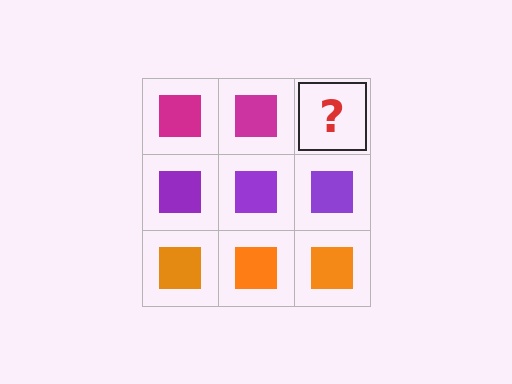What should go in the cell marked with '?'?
The missing cell should contain a magenta square.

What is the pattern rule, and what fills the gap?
The rule is that each row has a consistent color. The gap should be filled with a magenta square.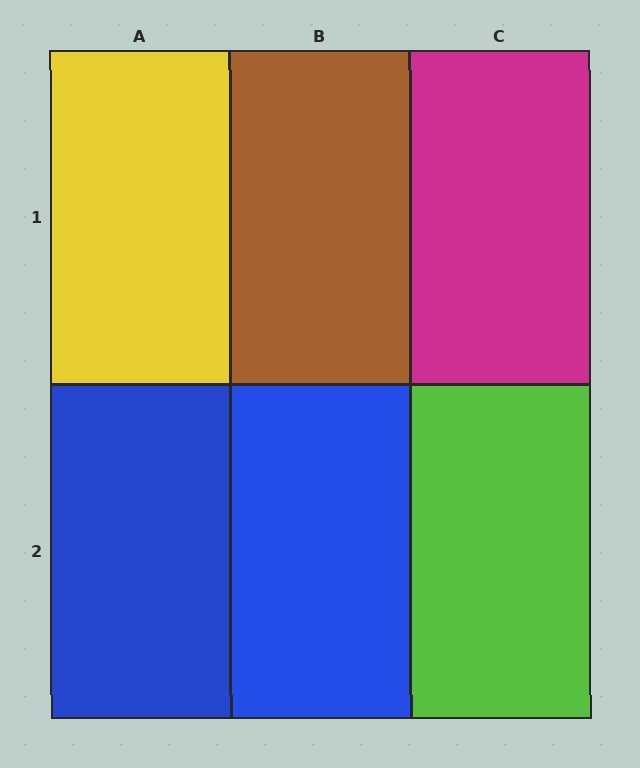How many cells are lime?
1 cell is lime.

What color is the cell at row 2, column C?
Lime.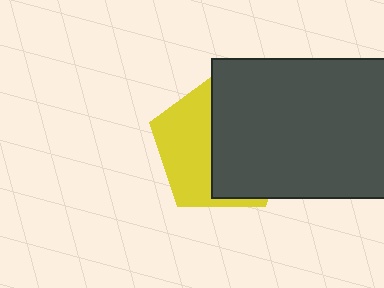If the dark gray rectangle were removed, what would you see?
You would see the complete yellow pentagon.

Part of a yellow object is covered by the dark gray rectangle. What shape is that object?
It is a pentagon.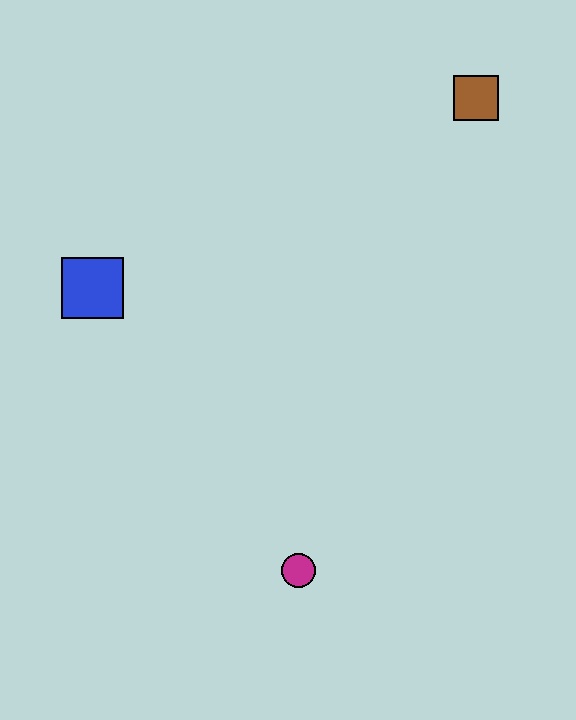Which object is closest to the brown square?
The blue square is closest to the brown square.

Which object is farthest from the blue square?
The brown square is farthest from the blue square.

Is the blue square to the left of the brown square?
Yes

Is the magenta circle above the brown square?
No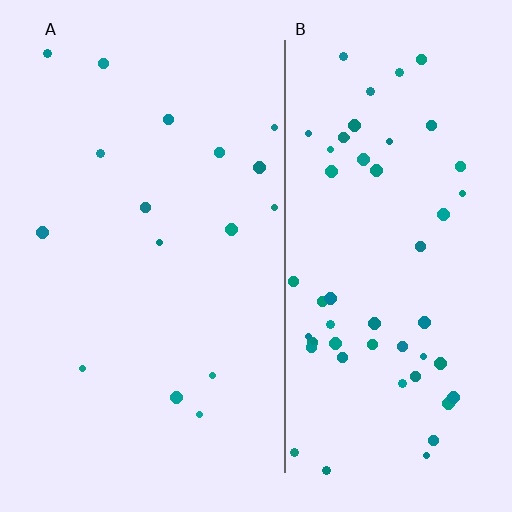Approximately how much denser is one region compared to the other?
Approximately 3.5× — region B over region A.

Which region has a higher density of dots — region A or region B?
B (the right).